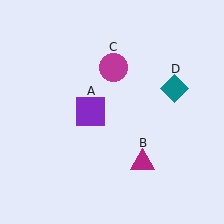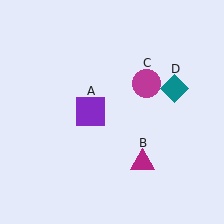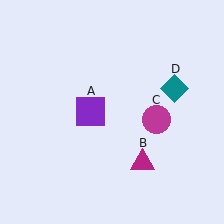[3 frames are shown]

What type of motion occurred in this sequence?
The magenta circle (object C) rotated clockwise around the center of the scene.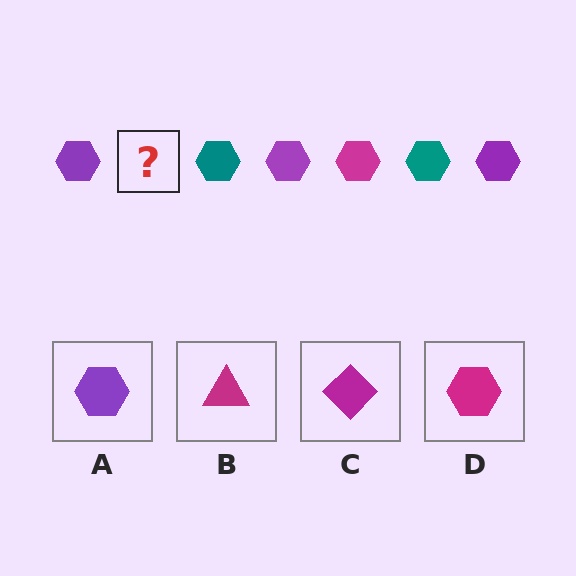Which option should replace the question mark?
Option D.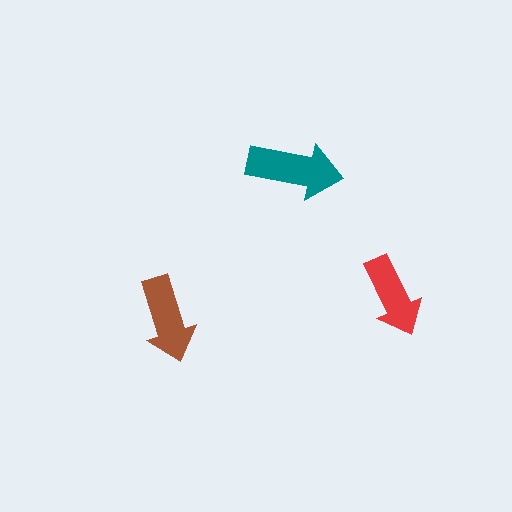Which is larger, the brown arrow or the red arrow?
The brown one.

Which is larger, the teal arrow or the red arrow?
The teal one.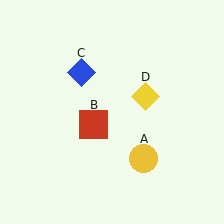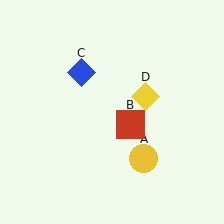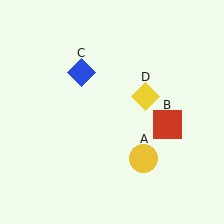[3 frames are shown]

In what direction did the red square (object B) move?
The red square (object B) moved right.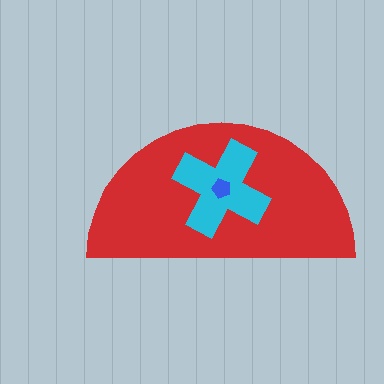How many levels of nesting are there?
3.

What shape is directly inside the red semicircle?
The cyan cross.